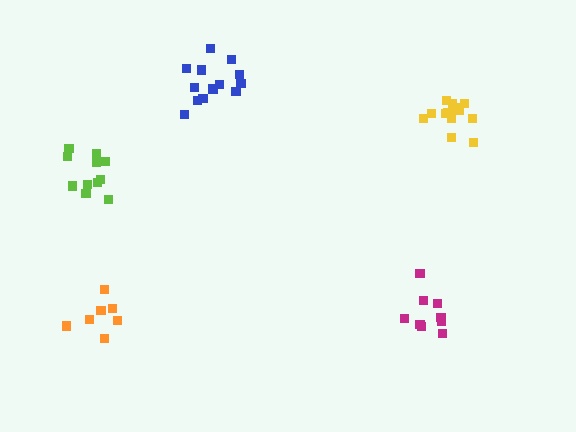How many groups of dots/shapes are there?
There are 5 groups.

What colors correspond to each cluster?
The clusters are colored: magenta, lime, orange, blue, yellow.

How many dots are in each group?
Group 1: 9 dots, Group 2: 11 dots, Group 3: 7 dots, Group 4: 13 dots, Group 5: 13 dots (53 total).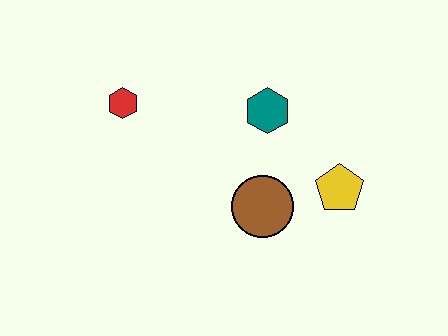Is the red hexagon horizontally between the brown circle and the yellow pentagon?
No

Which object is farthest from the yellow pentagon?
The red hexagon is farthest from the yellow pentagon.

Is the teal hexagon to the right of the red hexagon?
Yes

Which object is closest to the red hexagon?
The teal hexagon is closest to the red hexagon.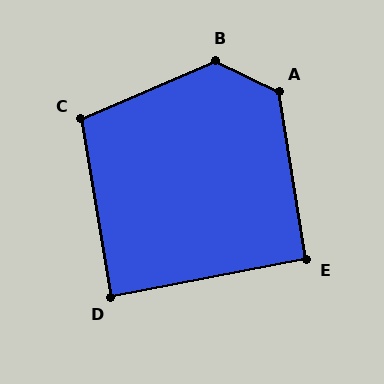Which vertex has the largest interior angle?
B, at approximately 131 degrees.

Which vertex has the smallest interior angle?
D, at approximately 89 degrees.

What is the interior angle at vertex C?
Approximately 104 degrees (obtuse).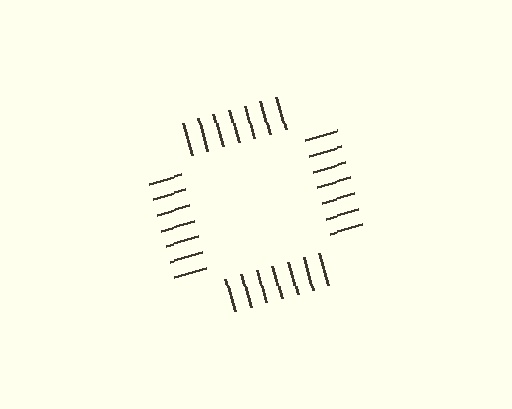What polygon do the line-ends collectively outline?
An illusory square — the line segments terminate on its edges but no continuous stroke is drawn.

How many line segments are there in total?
28 — 7 along each of the 4 edges.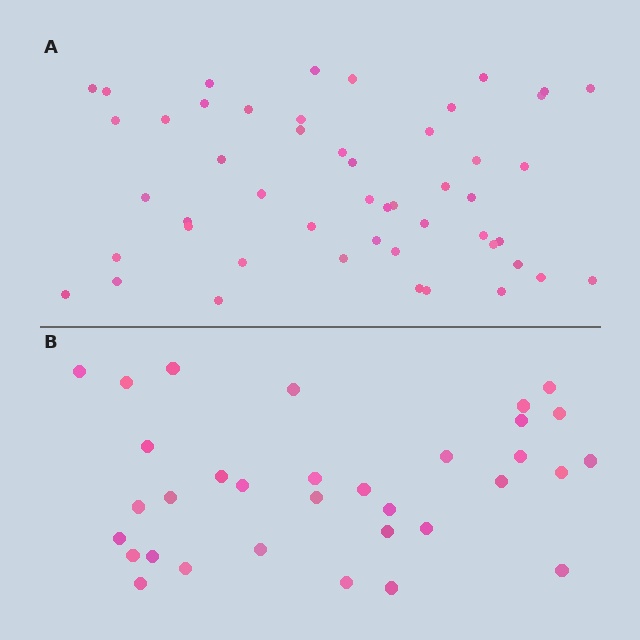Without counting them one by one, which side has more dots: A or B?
Region A (the top region) has more dots.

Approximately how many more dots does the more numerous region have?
Region A has approximately 15 more dots than region B.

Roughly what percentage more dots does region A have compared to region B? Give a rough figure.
About 50% more.